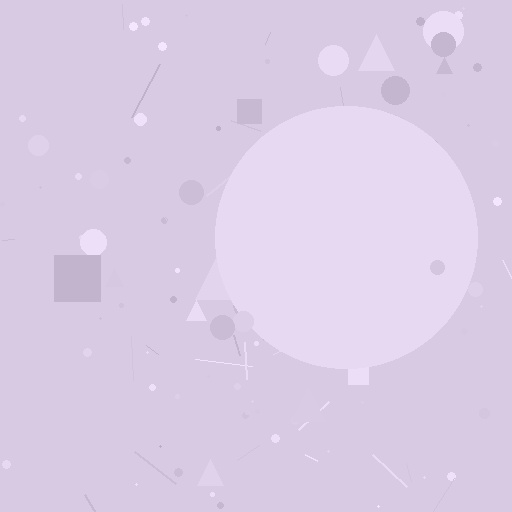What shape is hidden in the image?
A circle is hidden in the image.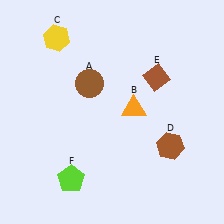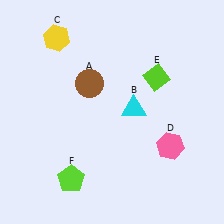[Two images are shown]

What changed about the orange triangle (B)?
In Image 1, B is orange. In Image 2, it changed to cyan.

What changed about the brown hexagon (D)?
In Image 1, D is brown. In Image 2, it changed to pink.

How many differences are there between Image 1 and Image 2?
There are 3 differences between the two images.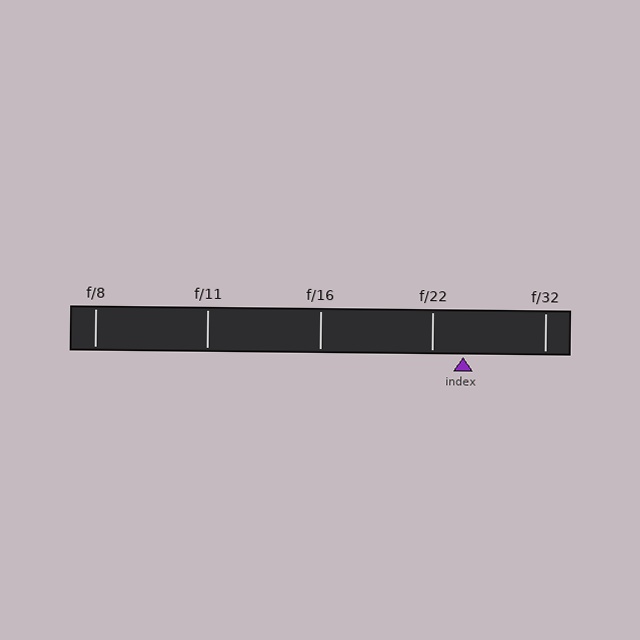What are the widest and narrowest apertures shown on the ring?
The widest aperture shown is f/8 and the narrowest is f/32.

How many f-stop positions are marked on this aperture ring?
There are 5 f-stop positions marked.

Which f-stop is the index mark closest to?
The index mark is closest to f/22.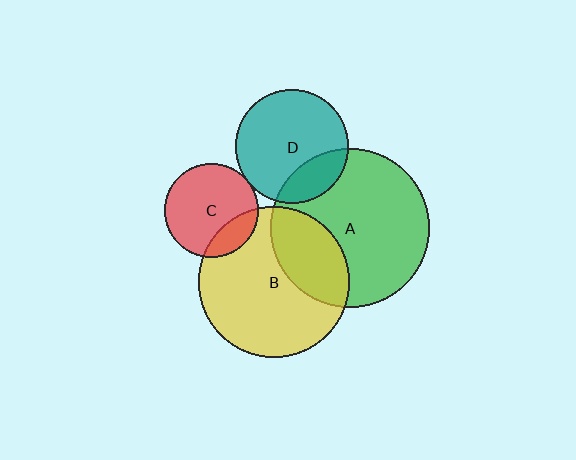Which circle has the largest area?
Circle A (green).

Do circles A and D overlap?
Yes.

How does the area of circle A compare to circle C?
Approximately 2.9 times.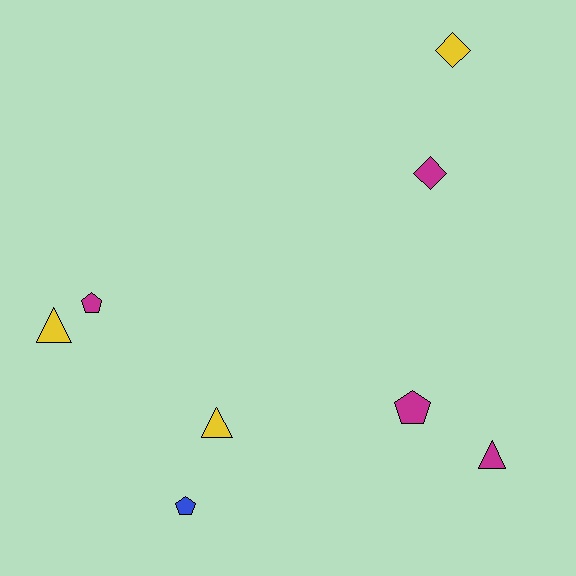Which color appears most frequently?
Magenta, with 4 objects.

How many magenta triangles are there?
There is 1 magenta triangle.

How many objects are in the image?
There are 8 objects.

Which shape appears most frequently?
Triangle, with 3 objects.